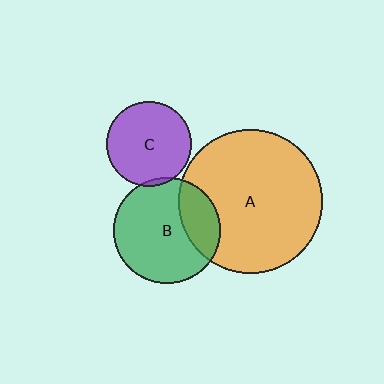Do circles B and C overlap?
Yes.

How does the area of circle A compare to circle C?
Approximately 2.9 times.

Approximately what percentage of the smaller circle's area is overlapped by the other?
Approximately 5%.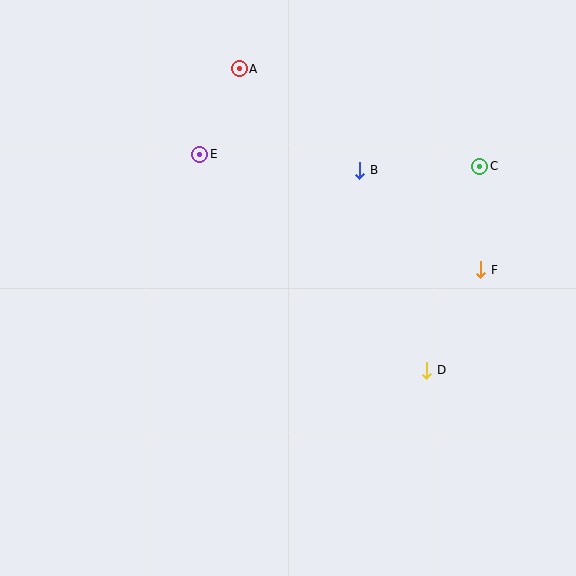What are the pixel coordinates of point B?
Point B is at (360, 170).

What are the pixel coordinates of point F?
Point F is at (481, 270).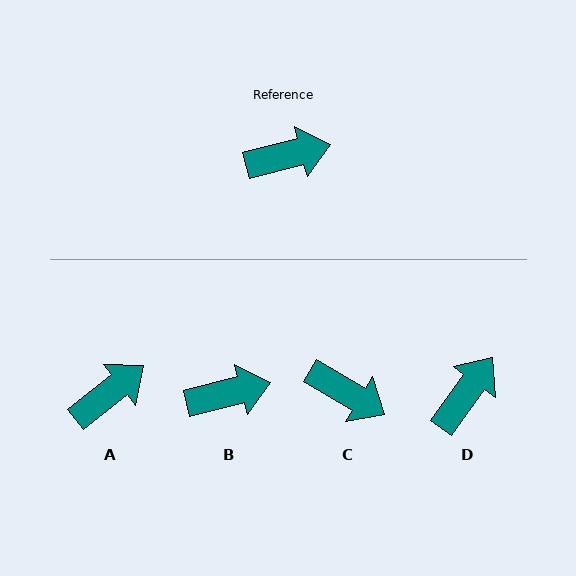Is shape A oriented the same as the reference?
No, it is off by about 24 degrees.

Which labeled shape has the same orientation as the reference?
B.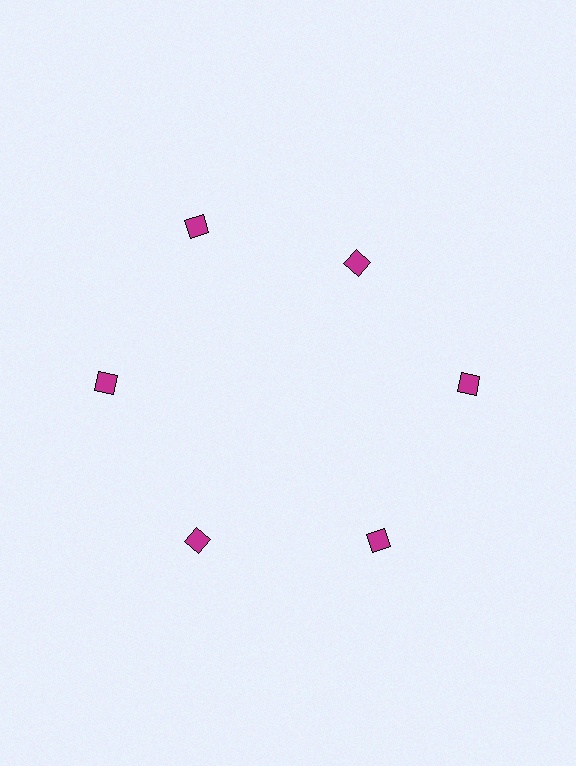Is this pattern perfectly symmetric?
No. The 6 magenta squares are arranged in a ring, but one element near the 1 o'clock position is pulled inward toward the center, breaking the 6-fold rotational symmetry.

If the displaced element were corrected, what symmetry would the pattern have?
It would have 6-fold rotational symmetry — the pattern would map onto itself every 60 degrees.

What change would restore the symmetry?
The symmetry would be restored by moving it outward, back onto the ring so that all 6 squares sit at equal angles and equal distance from the center.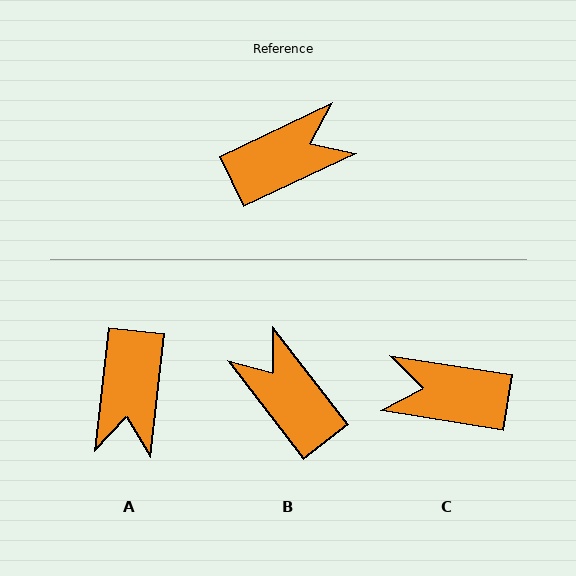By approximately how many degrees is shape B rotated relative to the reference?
Approximately 102 degrees counter-clockwise.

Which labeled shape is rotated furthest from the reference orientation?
C, about 146 degrees away.